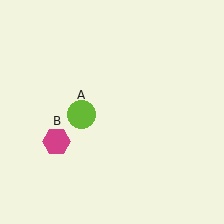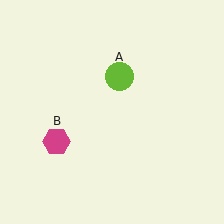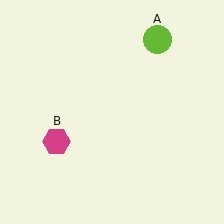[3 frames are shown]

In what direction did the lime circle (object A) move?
The lime circle (object A) moved up and to the right.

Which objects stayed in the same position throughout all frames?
Magenta hexagon (object B) remained stationary.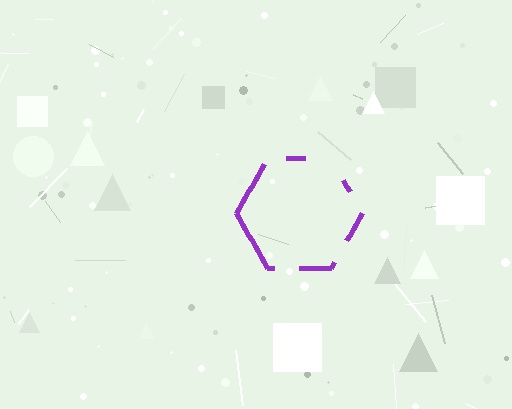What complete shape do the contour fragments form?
The contour fragments form a hexagon.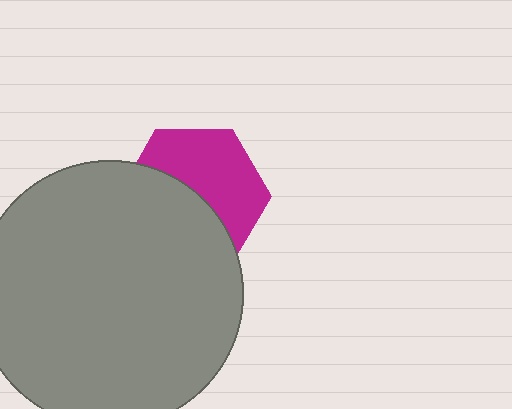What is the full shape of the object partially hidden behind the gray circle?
The partially hidden object is a magenta hexagon.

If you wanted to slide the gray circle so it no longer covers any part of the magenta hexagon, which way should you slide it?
Slide it down — that is the most direct way to separate the two shapes.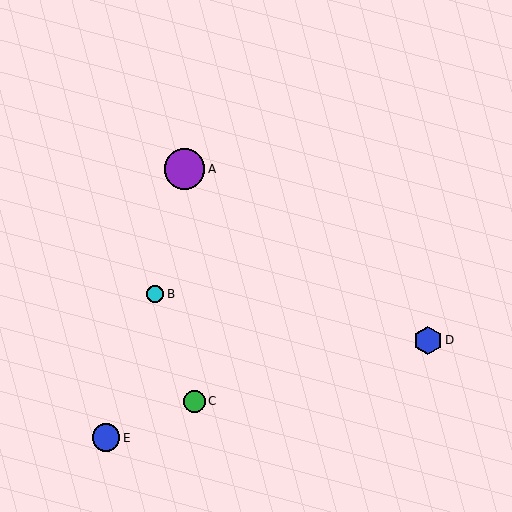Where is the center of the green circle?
The center of the green circle is at (194, 401).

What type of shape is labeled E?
Shape E is a blue circle.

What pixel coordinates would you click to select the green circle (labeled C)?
Click at (194, 401) to select the green circle C.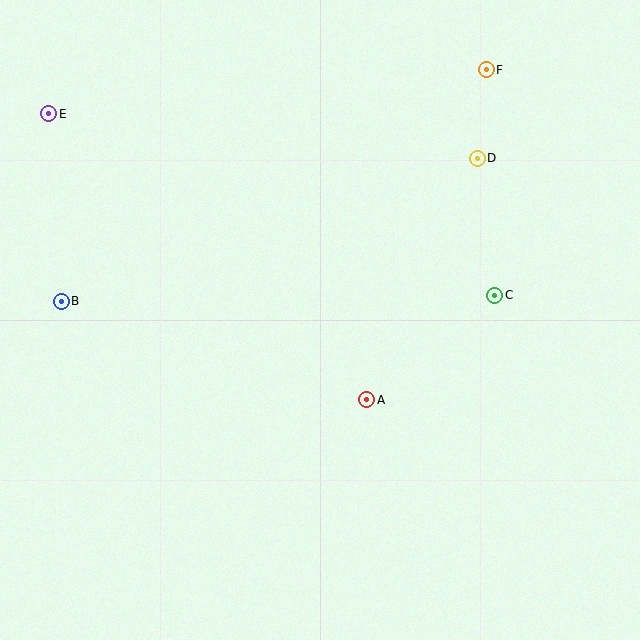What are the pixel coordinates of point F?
Point F is at (486, 70).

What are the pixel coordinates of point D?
Point D is at (477, 158).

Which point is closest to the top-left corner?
Point E is closest to the top-left corner.